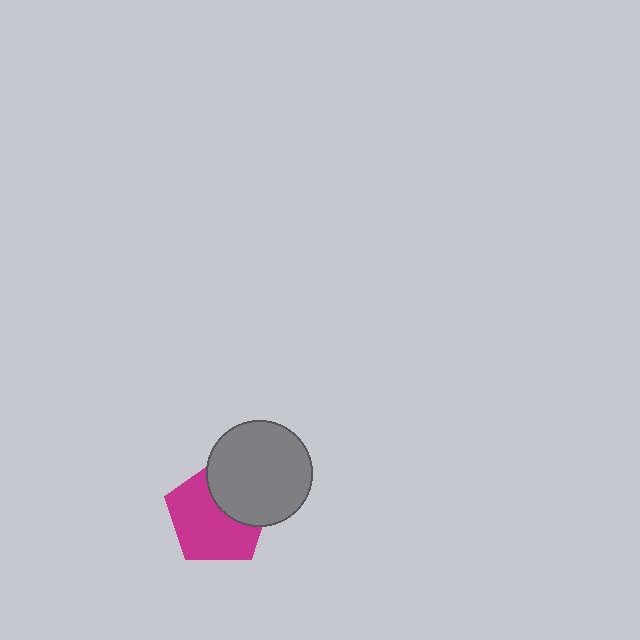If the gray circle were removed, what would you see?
You would see the complete magenta pentagon.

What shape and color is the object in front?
The object in front is a gray circle.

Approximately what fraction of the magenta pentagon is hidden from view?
Roughly 36% of the magenta pentagon is hidden behind the gray circle.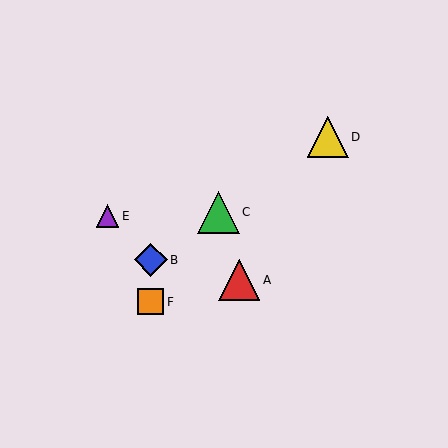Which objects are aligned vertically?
Objects B, F are aligned vertically.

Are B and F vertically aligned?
Yes, both are at x≈151.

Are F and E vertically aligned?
No, F is at x≈151 and E is at x≈107.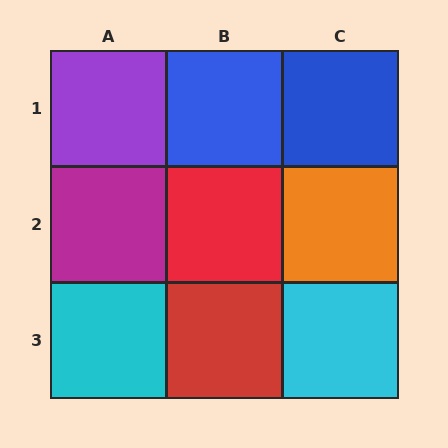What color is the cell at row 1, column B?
Blue.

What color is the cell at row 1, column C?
Blue.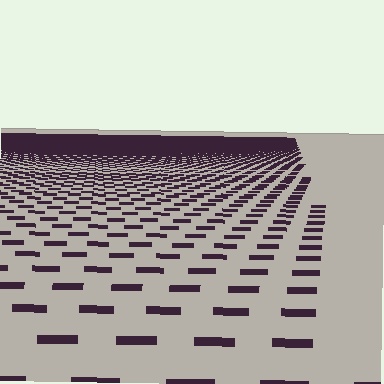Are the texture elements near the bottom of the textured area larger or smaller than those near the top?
Larger. Near the bottom, elements are closer to the viewer and appear at a bigger on-screen size.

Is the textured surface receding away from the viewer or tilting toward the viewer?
The surface is receding away from the viewer. Texture elements get smaller and denser toward the top.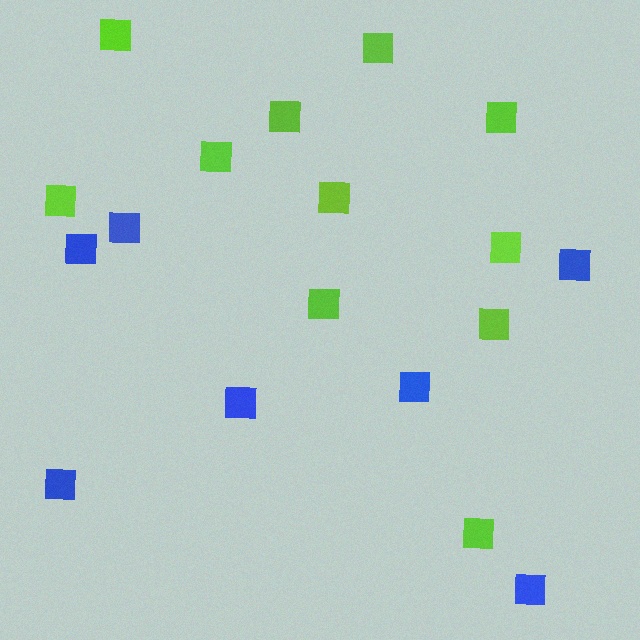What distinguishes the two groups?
There are 2 groups: one group of blue squares (7) and one group of lime squares (11).